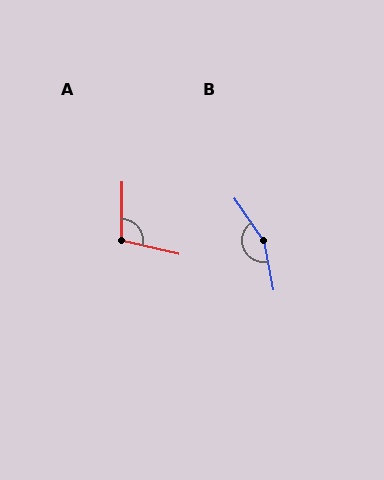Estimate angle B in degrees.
Approximately 157 degrees.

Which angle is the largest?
B, at approximately 157 degrees.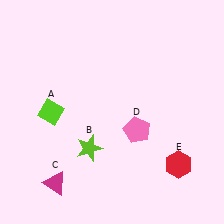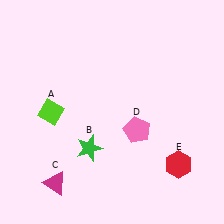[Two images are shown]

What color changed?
The star (B) changed from lime in Image 1 to green in Image 2.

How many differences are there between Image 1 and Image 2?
There is 1 difference between the two images.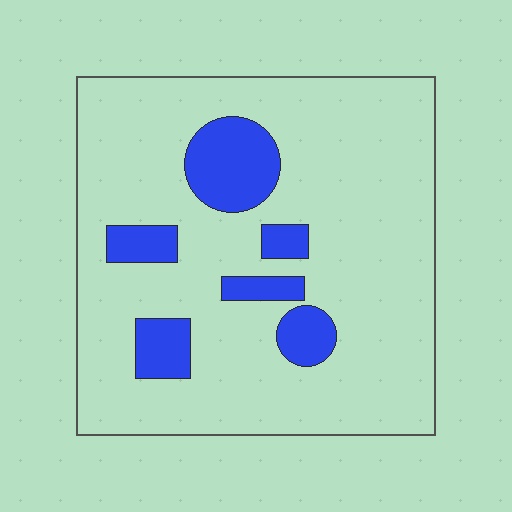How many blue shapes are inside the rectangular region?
6.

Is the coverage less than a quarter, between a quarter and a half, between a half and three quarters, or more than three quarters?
Less than a quarter.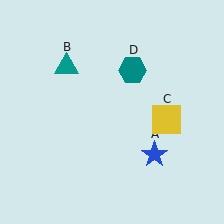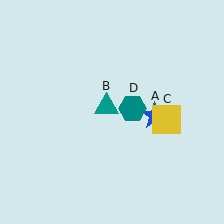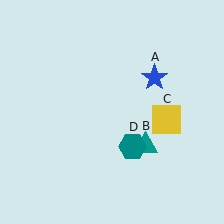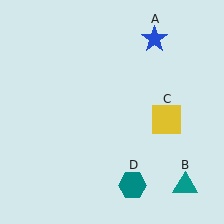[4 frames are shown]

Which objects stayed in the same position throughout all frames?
Yellow square (object C) remained stationary.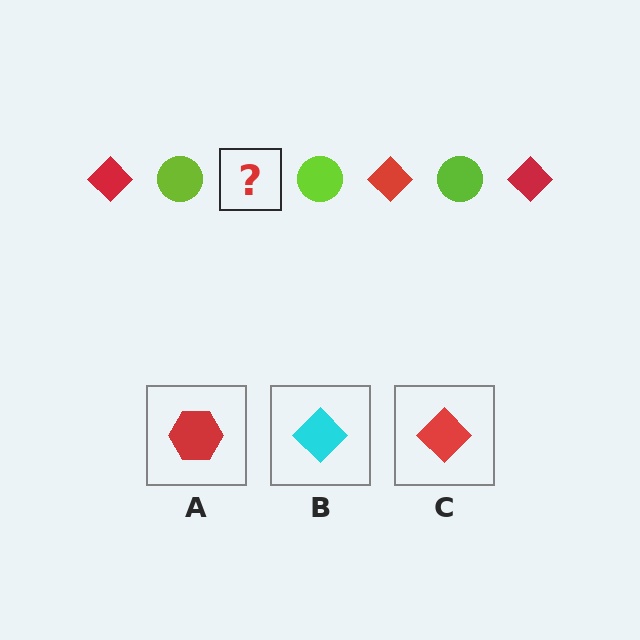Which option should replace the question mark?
Option C.